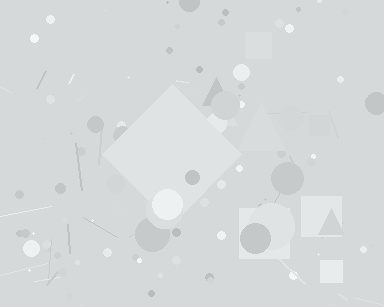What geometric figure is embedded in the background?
A diamond is embedded in the background.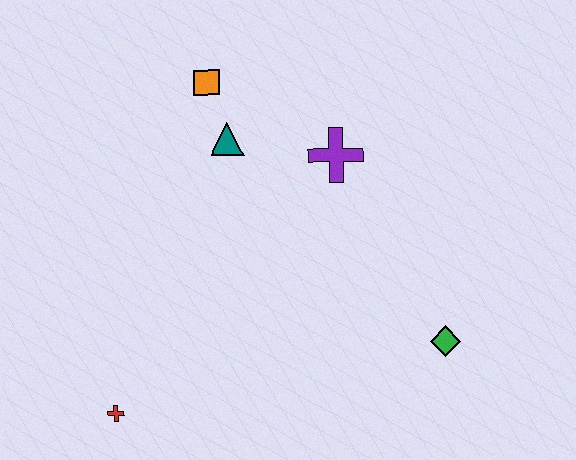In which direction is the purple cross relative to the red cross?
The purple cross is above the red cross.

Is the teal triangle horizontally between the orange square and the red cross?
No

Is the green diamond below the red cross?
No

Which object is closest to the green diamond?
The purple cross is closest to the green diamond.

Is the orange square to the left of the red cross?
No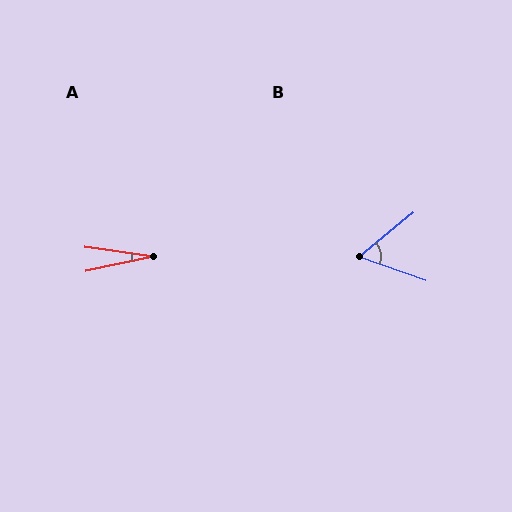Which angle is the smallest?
A, at approximately 20 degrees.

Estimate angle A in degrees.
Approximately 20 degrees.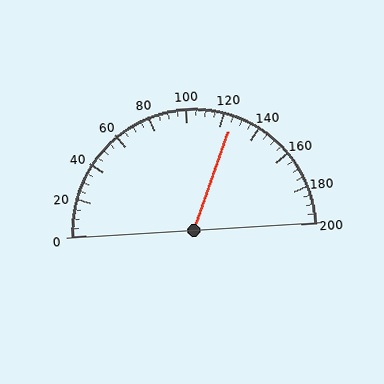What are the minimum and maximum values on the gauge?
The gauge ranges from 0 to 200.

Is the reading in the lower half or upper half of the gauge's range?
The reading is in the upper half of the range (0 to 200).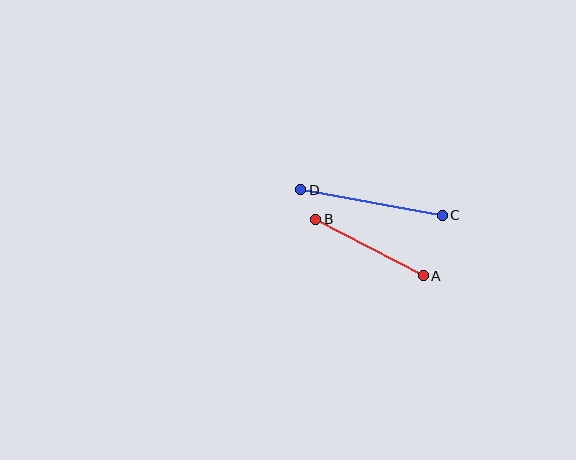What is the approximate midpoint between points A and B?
The midpoint is at approximately (370, 247) pixels.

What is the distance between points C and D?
The distance is approximately 144 pixels.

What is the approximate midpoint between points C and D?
The midpoint is at approximately (371, 202) pixels.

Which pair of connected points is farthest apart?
Points C and D are farthest apart.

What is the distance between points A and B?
The distance is approximately 121 pixels.